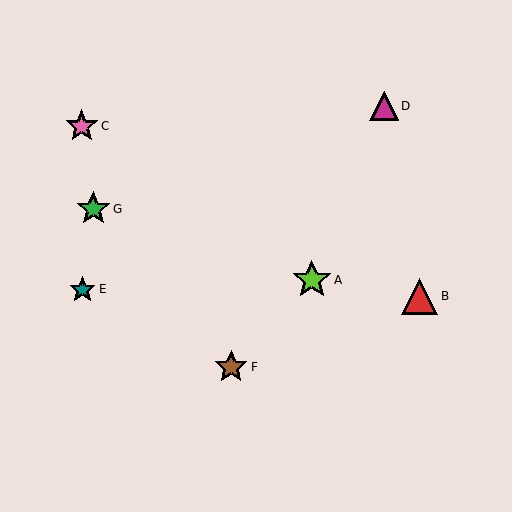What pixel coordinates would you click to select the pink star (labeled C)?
Click at (82, 126) to select the pink star C.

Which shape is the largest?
The lime star (labeled A) is the largest.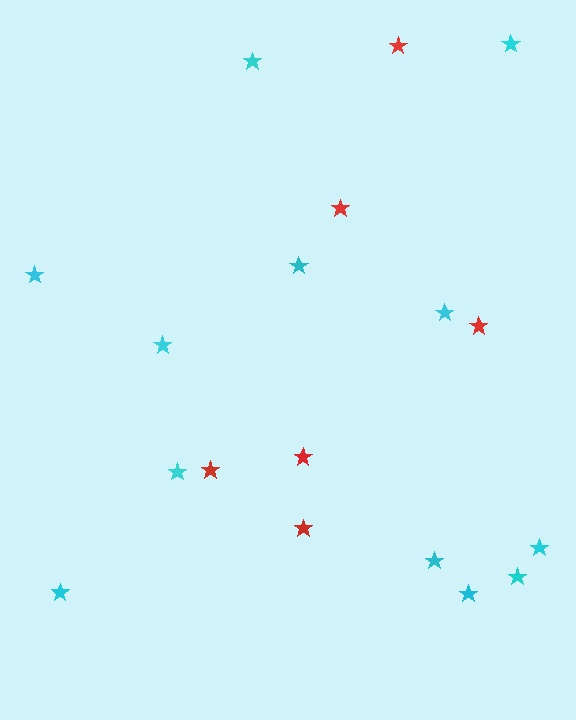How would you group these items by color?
There are 2 groups: one group of red stars (6) and one group of cyan stars (12).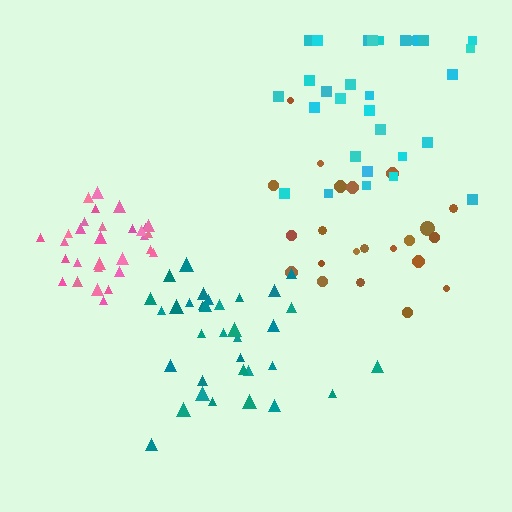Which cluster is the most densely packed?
Pink.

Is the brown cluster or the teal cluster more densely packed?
Teal.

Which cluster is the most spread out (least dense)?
Cyan.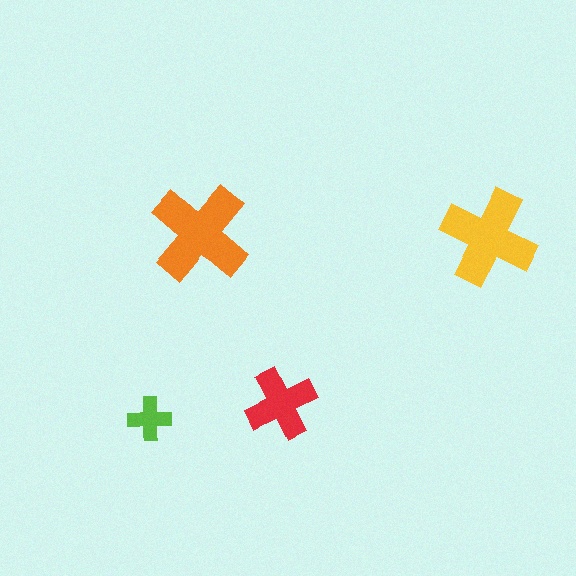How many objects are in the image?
There are 4 objects in the image.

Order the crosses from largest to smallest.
the orange one, the yellow one, the red one, the lime one.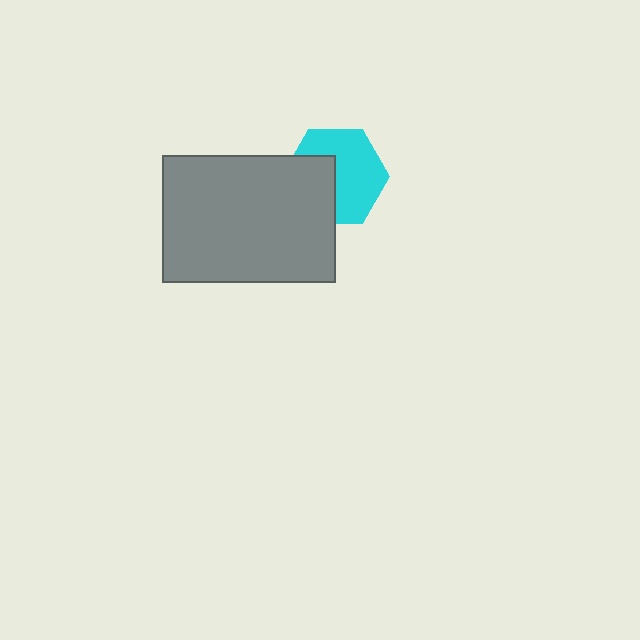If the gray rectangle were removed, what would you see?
You would see the complete cyan hexagon.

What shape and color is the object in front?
The object in front is a gray rectangle.